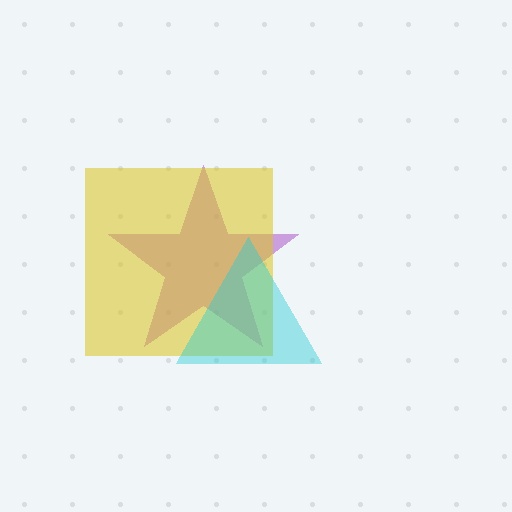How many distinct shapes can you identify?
There are 3 distinct shapes: a purple star, a yellow square, a cyan triangle.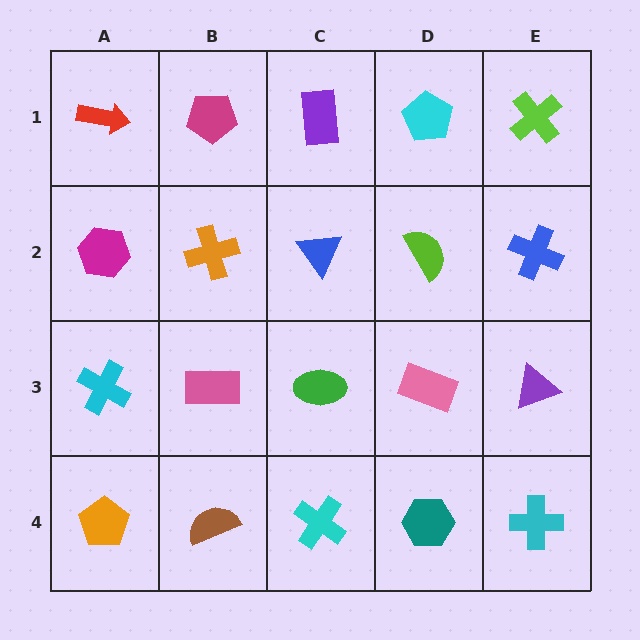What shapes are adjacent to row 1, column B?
An orange cross (row 2, column B), a red arrow (row 1, column A), a purple rectangle (row 1, column C).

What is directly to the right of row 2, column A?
An orange cross.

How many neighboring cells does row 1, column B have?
3.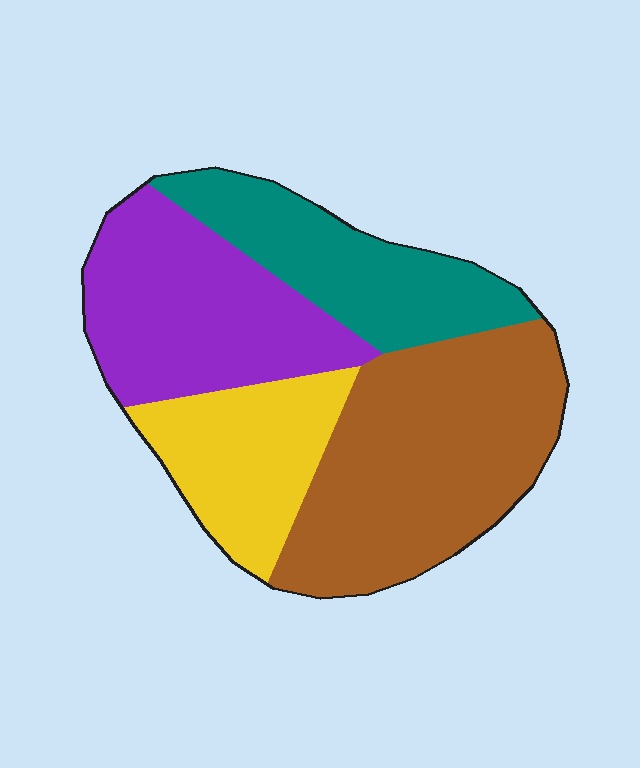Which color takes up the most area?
Brown, at roughly 35%.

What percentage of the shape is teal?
Teal covers about 20% of the shape.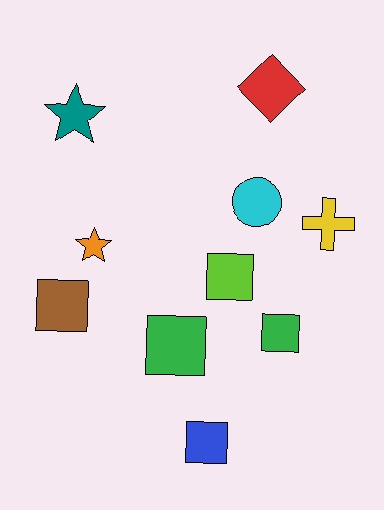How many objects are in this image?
There are 10 objects.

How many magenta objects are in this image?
There are no magenta objects.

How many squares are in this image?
There are 5 squares.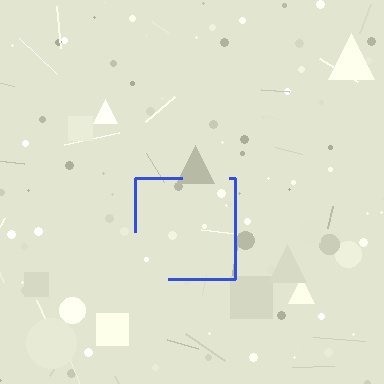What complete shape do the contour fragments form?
The contour fragments form a square.